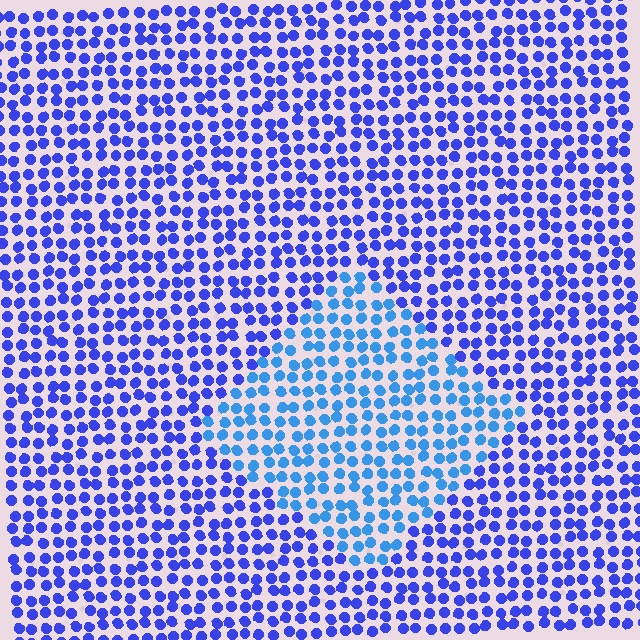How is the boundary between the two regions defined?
The boundary is defined purely by a slight shift in hue (about 29 degrees). Spacing, size, and orientation are identical on both sides.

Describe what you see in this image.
The image is filled with small blue elements in a uniform arrangement. A diamond-shaped region is visible where the elements are tinted to a slightly different hue, forming a subtle color boundary.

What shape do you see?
I see a diamond.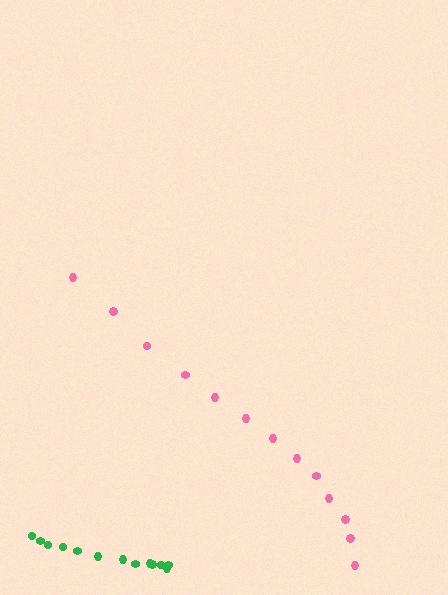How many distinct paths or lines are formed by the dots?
There are 2 distinct paths.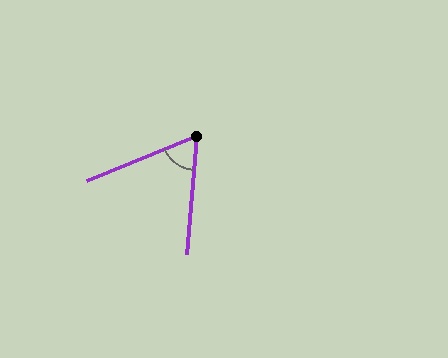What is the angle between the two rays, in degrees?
Approximately 63 degrees.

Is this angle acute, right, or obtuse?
It is acute.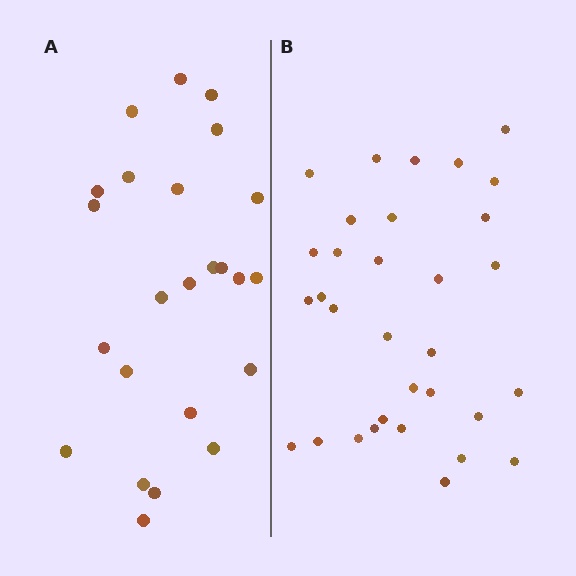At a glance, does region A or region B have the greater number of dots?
Region B (the right region) has more dots.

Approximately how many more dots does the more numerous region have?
Region B has roughly 8 or so more dots than region A.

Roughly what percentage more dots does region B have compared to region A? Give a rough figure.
About 35% more.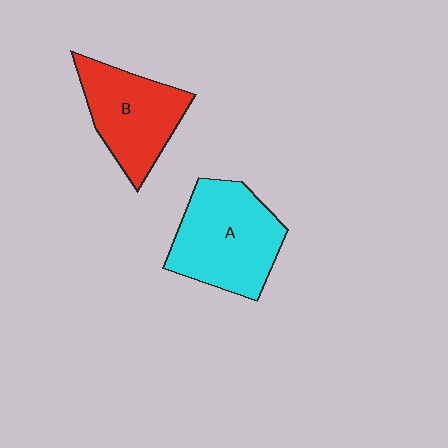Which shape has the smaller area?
Shape B (red).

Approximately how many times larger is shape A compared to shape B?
Approximately 1.2 times.